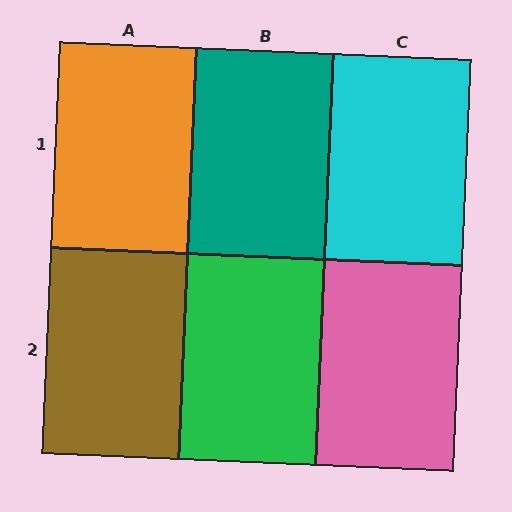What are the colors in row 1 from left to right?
Orange, teal, cyan.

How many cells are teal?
1 cell is teal.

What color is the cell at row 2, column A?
Brown.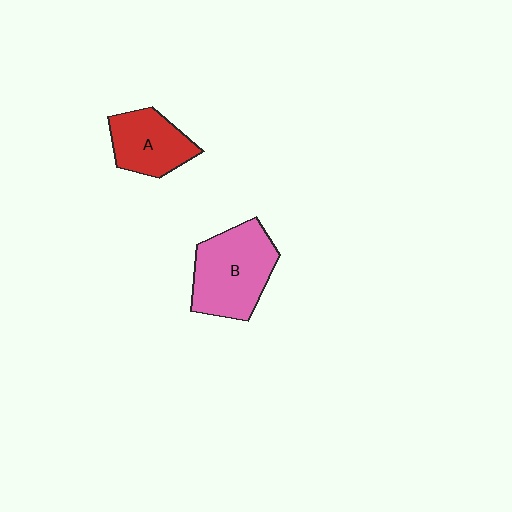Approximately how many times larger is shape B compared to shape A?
Approximately 1.5 times.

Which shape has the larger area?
Shape B (pink).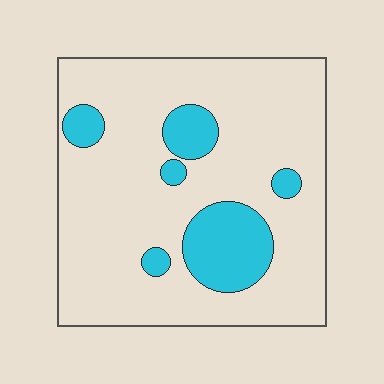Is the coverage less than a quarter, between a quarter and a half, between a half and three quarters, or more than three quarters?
Less than a quarter.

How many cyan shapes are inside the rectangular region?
6.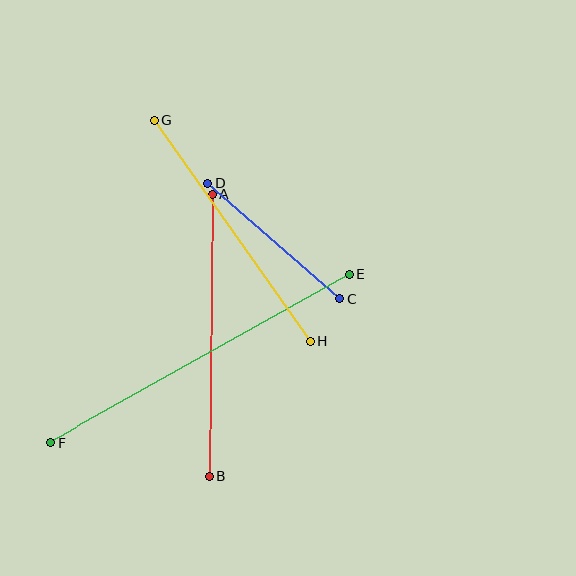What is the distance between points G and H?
The distance is approximately 270 pixels.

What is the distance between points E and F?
The distance is approximately 342 pixels.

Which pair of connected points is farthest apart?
Points E and F are farthest apart.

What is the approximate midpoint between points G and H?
The midpoint is at approximately (232, 231) pixels.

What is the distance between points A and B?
The distance is approximately 282 pixels.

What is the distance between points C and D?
The distance is approximately 175 pixels.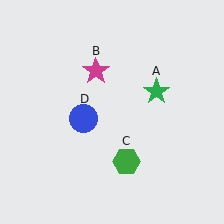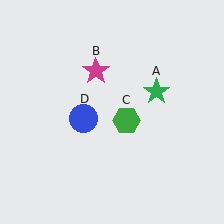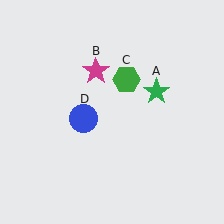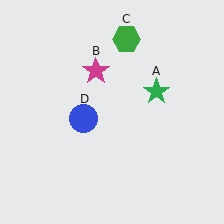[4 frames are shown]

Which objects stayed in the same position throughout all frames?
Green star (object A) and magenta star (object B) and blue circle (object D) remained stationary.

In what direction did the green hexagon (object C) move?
The green hexagon (object C) moved up.